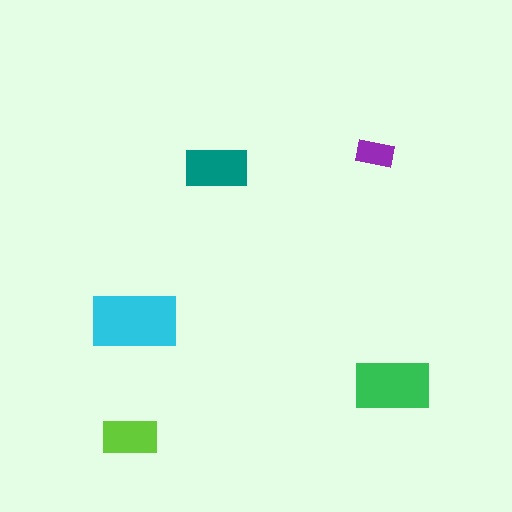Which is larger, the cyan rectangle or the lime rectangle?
The cyan one.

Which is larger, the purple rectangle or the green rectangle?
The green one.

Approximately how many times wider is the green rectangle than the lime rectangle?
About 1.5 times wider.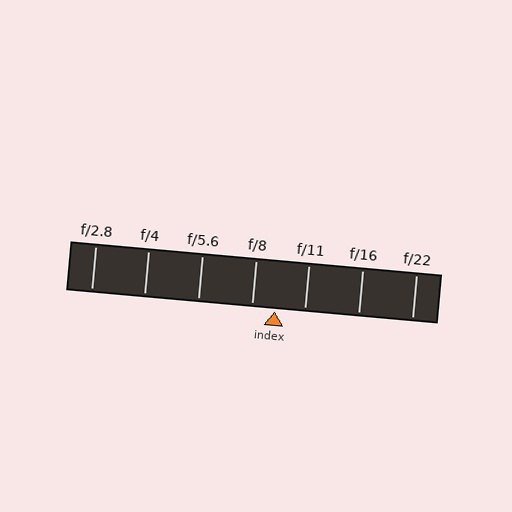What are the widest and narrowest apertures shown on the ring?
The widest aperture shown is f/2.8 and the narrowest is f/22.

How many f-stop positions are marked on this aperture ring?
There are 7 f-stop positions marked.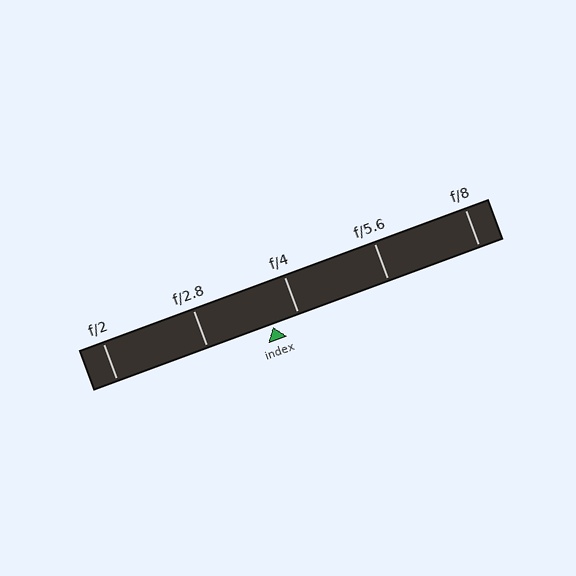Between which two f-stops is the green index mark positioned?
The index mark is between f/2.8 and f/4.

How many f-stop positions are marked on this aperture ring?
There are 5 f-stop positions marked.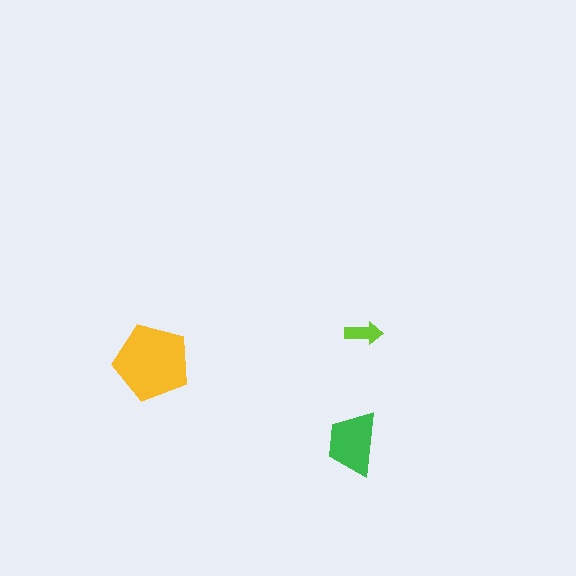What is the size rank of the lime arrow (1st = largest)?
3rd.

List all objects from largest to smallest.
The yellow pentagon, the green trapezoid, the lime arrow.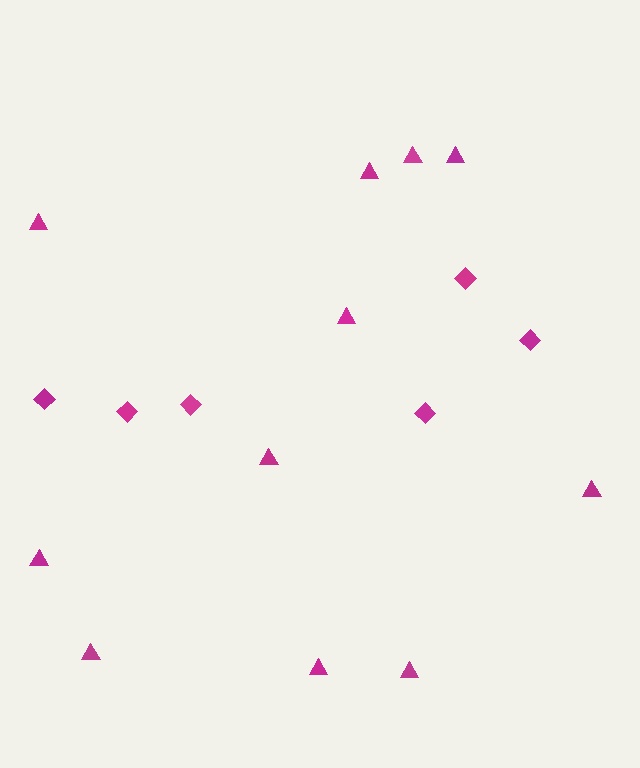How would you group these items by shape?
There are 2 groups: one group of diamonds (6) and one group of triangles (11).